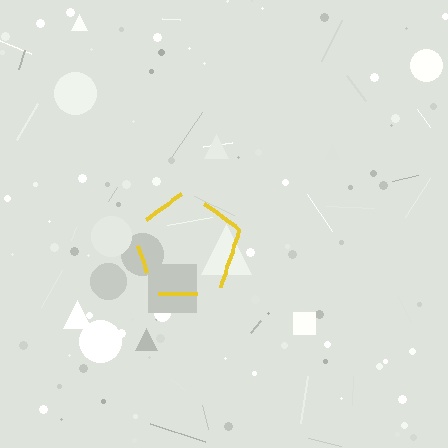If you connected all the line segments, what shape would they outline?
They would outline a pentagon.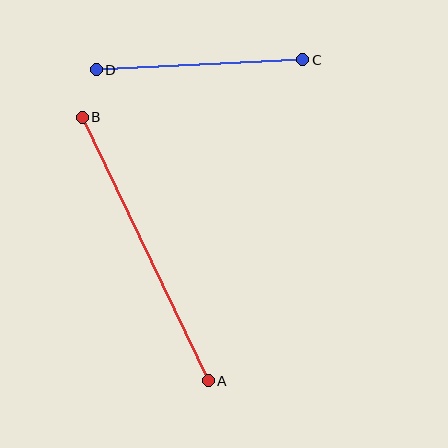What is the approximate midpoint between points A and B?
The midpoint is at approximately (145, 249) pixels.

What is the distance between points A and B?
The distance is approximately 292 pixels.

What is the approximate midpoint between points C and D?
The midpoint is at approximately (199, 65) pixels.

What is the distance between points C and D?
The distance is approximately 207 pixels.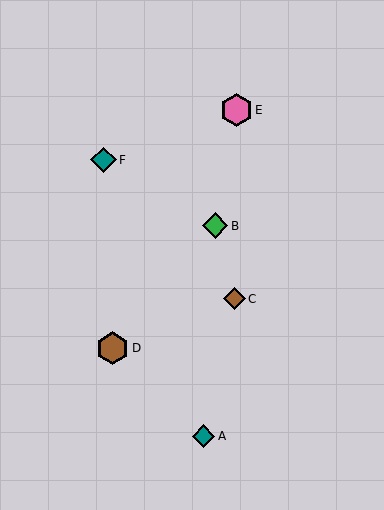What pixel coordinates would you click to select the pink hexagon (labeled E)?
Click at (236, 110) to select the pink hexagon E.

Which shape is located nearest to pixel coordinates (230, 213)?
The green diamond (labeled B) at (215, 226) is nearest to that location.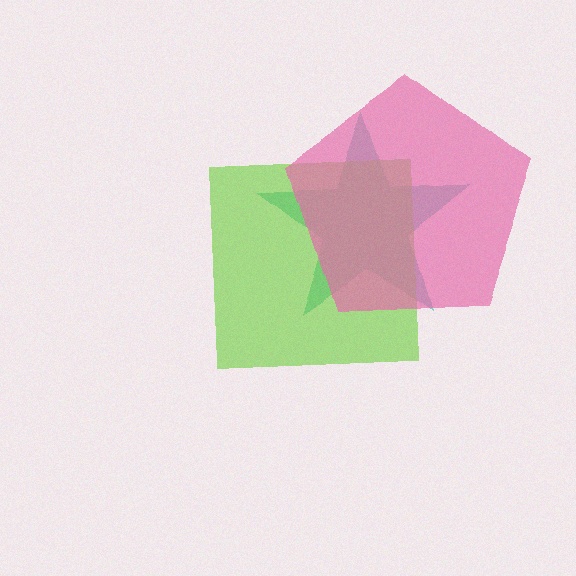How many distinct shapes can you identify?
There are 3 distinct shapes: a teal star, a lime square, a pink pentagon.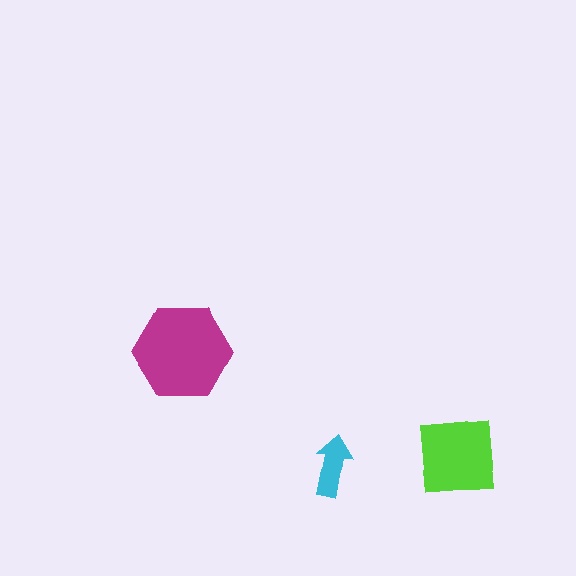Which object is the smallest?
The cyan arrow.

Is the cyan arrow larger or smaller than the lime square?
Smaller.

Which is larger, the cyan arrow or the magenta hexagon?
The magenta hexagon.